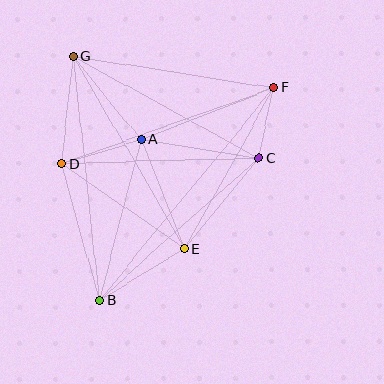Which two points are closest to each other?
Points C and F are closest to each other.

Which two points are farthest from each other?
Points B and F are farthest from each other.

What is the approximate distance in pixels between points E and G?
The distance between E and G is approximately 223 pixels.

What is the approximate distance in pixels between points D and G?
The distance between D and G is approximately 108 pixels.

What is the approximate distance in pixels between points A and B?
The distance between A and B is approximately 166 pixels.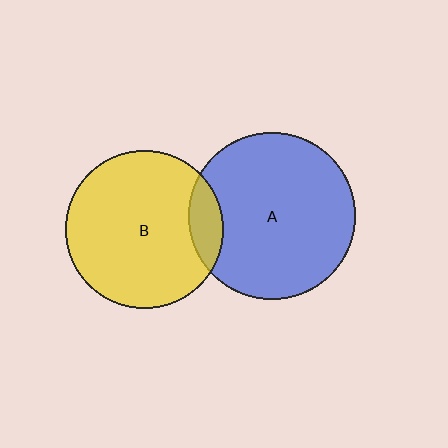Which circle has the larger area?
Circle A (blue).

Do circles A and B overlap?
Yes.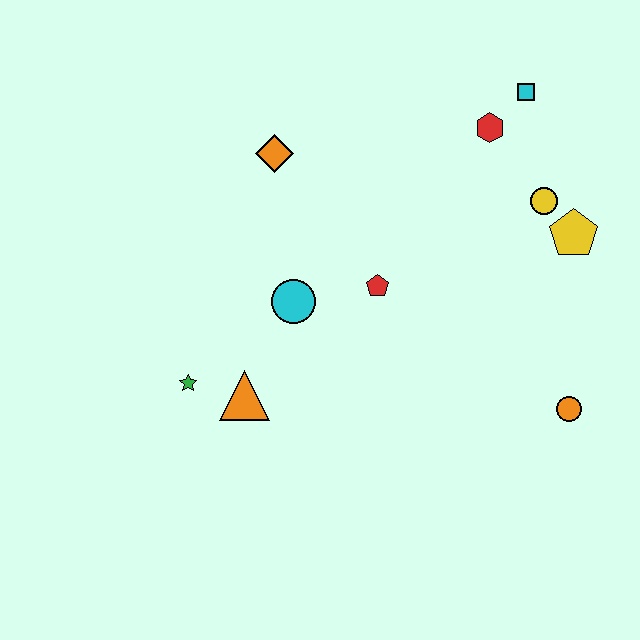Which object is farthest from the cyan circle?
The cyan square is farthest from the cyan circle.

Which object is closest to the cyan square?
The red hexagon is closest to the cyan square.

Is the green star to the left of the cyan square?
Yes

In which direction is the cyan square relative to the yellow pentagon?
The cyan square is above the yellow pentagon.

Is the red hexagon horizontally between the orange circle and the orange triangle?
Yes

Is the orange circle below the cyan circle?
Yes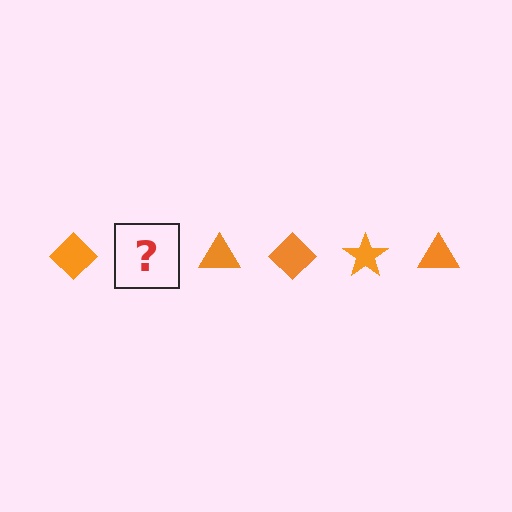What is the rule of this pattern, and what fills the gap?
The rule is that the pattern cycles through diamond, star, triangle shapes in orange. The gap should be filled with an orange star.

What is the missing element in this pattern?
The missing element is an orange star.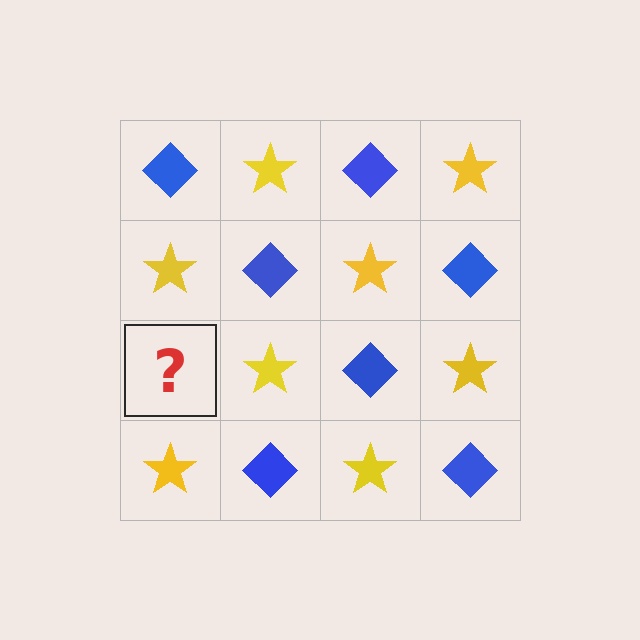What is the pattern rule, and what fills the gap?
The rule is that it alternates blue diamond and yellow star in a checkerboard pattern. The gap should be filled with a blue diamond.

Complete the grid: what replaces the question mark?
The question mark should be replaced with a blue diamond.